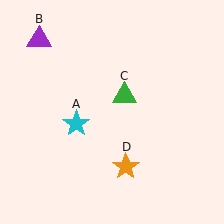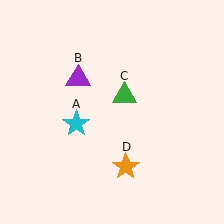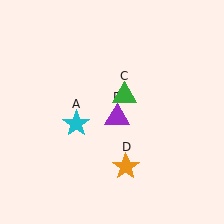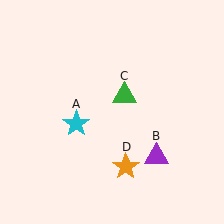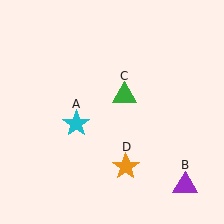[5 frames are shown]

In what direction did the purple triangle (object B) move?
The purple triangle (object B) moved down and to the right.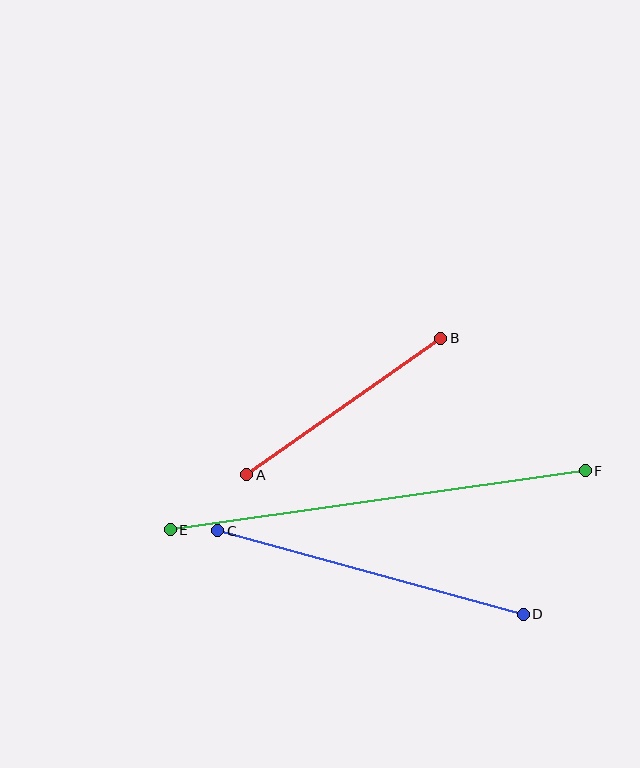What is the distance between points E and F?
The distance is approximately 419 pixels.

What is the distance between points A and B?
The distance is approximately 237 pixels.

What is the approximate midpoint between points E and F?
The midpoint is at approximately (378, 500) pixels.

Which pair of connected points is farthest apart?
Points E and F are farthest apart.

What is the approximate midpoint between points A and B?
The midpoint is at approximately (344, 407) pixels.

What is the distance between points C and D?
The distance is approximately 316 pixels.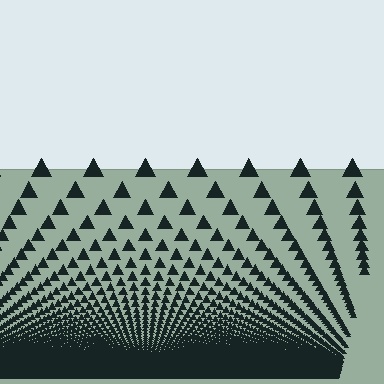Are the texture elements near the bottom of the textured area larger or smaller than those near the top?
Smaller. The gradient is inverted — elements near the bottom are smaller and denser.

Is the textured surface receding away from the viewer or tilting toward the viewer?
The surface appears to tilt toward the viewer. Texture elements get larger and sparser toward the top.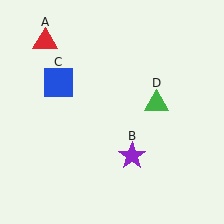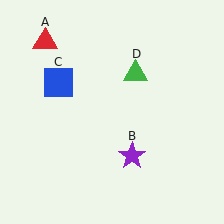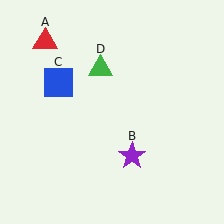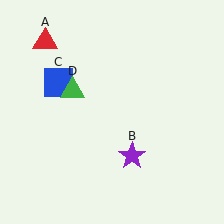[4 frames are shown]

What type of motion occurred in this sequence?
The green triangle (object D) rotated counterclockwise around the center of the scene.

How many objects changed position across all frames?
1 object changed position: green triangle (object D).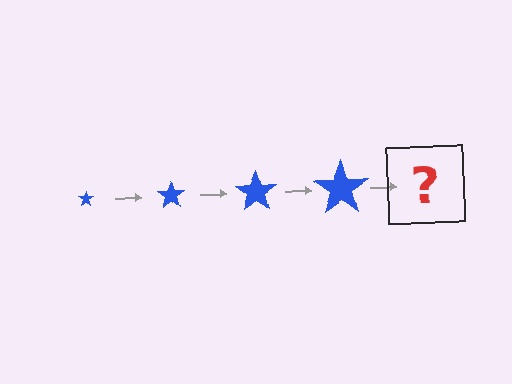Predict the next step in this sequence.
The next step is a blue star, larger than the previous one.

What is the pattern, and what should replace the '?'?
The pattern is that the star gets progressively larger each step. The '?' should be a blue star, larger than the previous one.